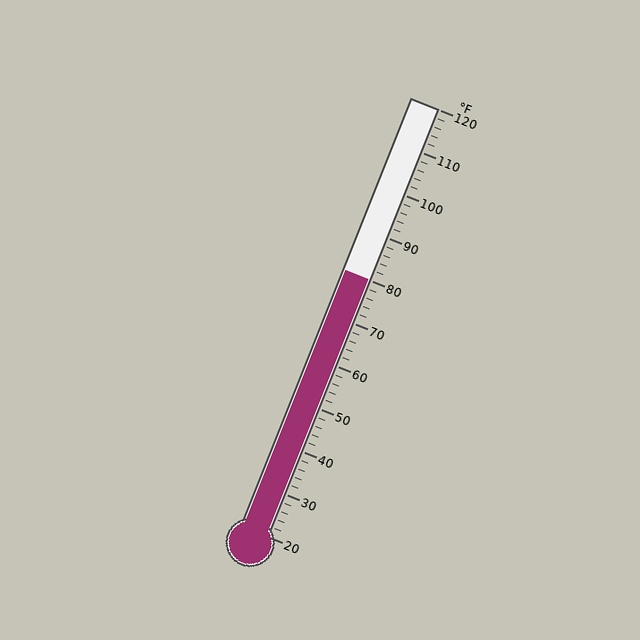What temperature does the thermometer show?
The thermometer shows approximately 80°F.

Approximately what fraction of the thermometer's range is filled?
The thermometer is filled to approximately 60% of its range.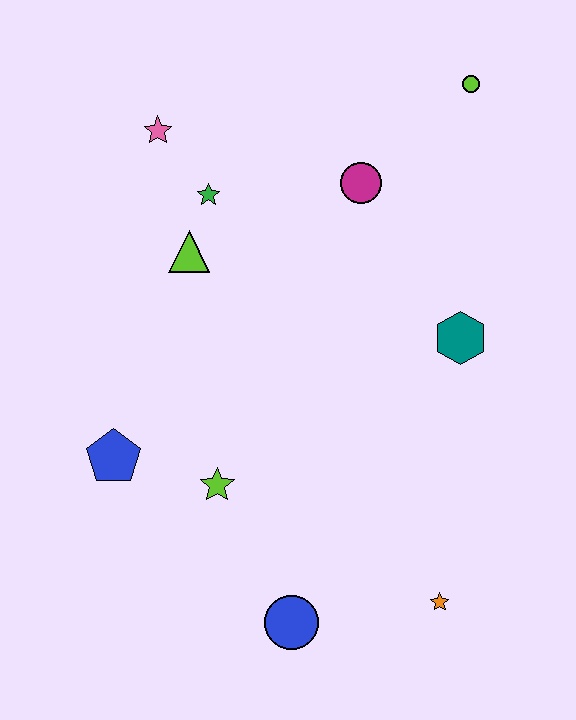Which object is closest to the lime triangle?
The green star is closest to the lime triangle.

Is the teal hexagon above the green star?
No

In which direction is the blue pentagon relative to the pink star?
The blue pentagon is below the pink star.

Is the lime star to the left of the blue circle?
Yes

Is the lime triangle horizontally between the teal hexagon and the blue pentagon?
Yes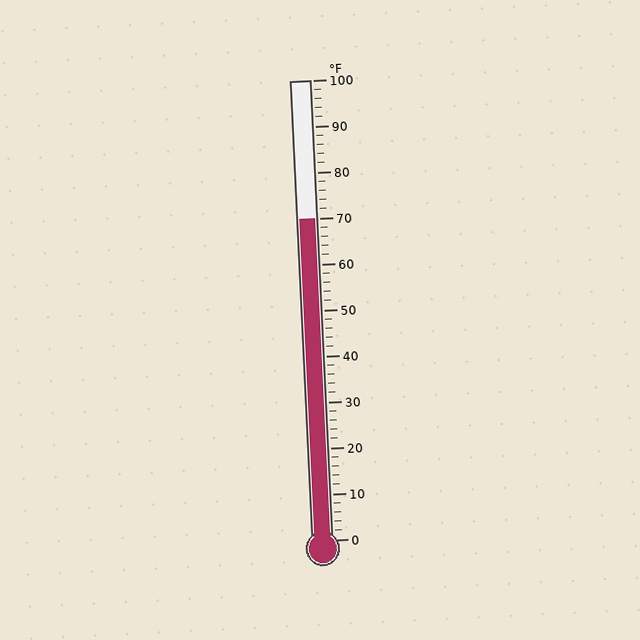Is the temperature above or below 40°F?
The temperature is above 40°F.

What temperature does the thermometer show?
The thermometer shows approximately 70°F.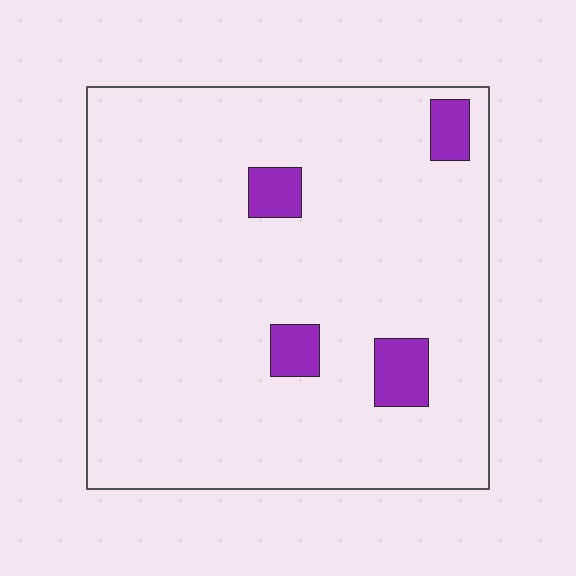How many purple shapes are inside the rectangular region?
4.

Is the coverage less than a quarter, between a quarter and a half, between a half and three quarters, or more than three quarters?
Less than a quarter.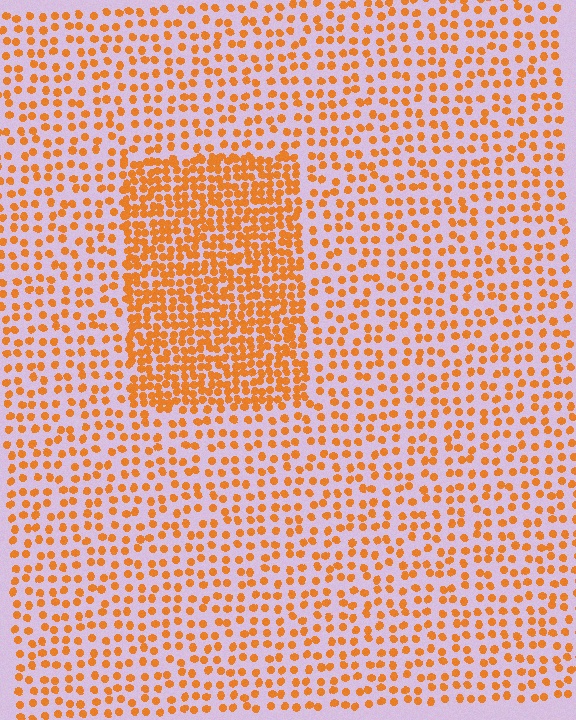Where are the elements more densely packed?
The elements are more densely packed inside the rectangle boundary.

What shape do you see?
I see a rectangle.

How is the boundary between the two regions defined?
The boundary is defined by a change in element density (approximately 2.1x ratio). All elements are the same color, size, and shape.